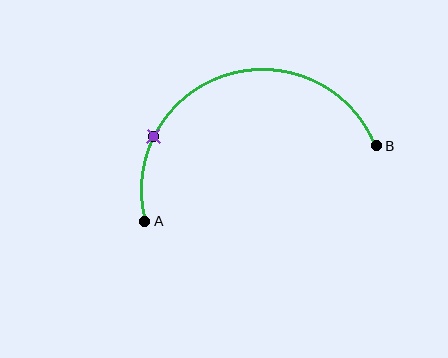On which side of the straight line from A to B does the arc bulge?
The arc bulges above the straight line connecting A and B.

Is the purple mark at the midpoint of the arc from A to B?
No. The purple mark lies on the arc but is closer to endpoint A. The arc midpoint would be at the point on the curve equidistant along the arc from both A and B.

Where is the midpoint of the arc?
The arc midpoint is the point on the curve farthest from the straight line joining A and B. It sits above that line.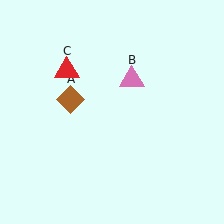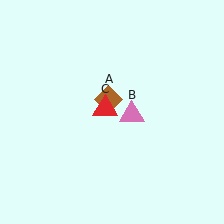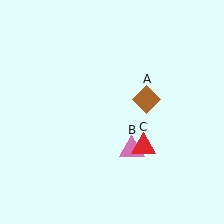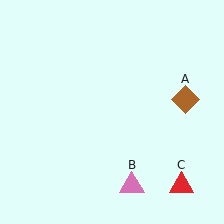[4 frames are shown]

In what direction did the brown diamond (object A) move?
The brown diamond (object A) moved right.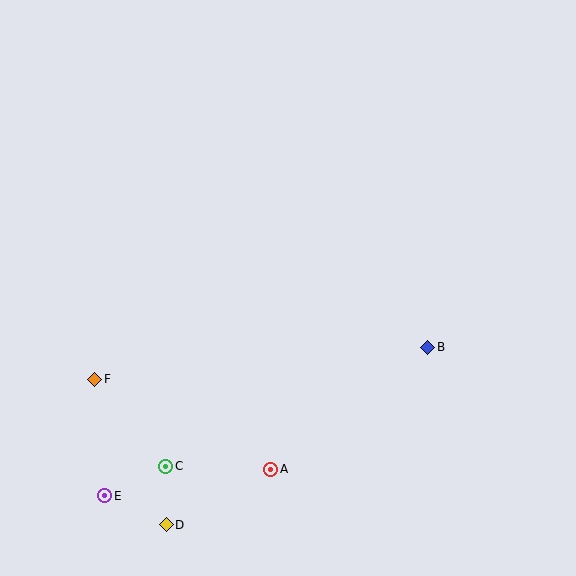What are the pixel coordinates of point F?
Point F is at (95, 379).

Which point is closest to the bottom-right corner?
Point B is closest to the bottom-right corner.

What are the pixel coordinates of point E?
Point E is at (105, 496).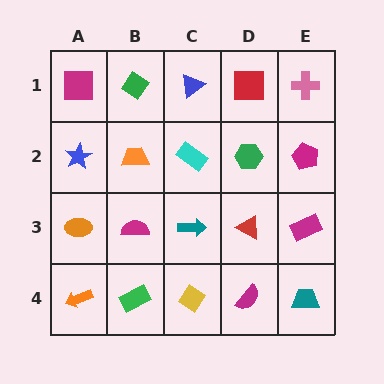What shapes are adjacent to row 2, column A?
A magenta square (row 1, column A), an orange ellipse (row 3, column A), an orange trapezoid (row 2, column B).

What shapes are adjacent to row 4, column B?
A magenta semicircle (row 3, column B), an orange arrow (row 4, column A), a yellow diamond (row 4, column C).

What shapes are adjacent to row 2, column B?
A green diamond (row 1, column B), a magenta semicircle (row 3, column B), a blue star (row 2, column A), a cyan rectangle (row 2, column C).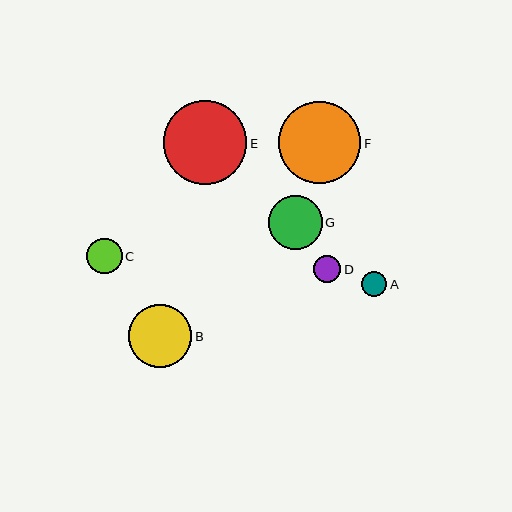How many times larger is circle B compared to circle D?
Circle B is approximately 2.3 times the size of circle D.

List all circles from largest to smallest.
From largest to smallest: E, F, B, G, C, D, A.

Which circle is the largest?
Circle E is the largest with a size of approximately 84 pixels.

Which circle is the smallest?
Circle A is the smallest with a size of approximately 25 pixels.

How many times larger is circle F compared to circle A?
Circle F is approximately 3.2 times the size of circle A.